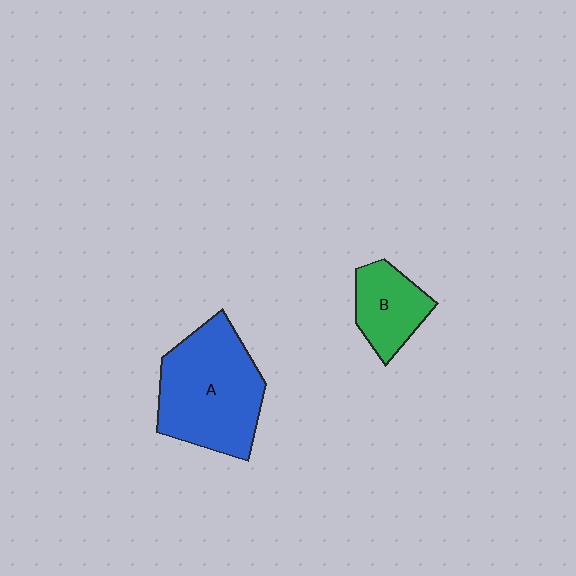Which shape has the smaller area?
Shape B (green).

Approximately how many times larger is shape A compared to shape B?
Approximately 2.1 times.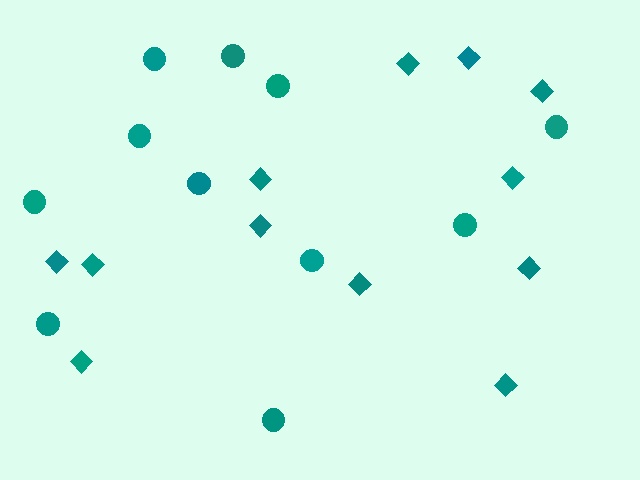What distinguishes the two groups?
There are 2 groups: one group of circles (11) and one group of diamonds (12).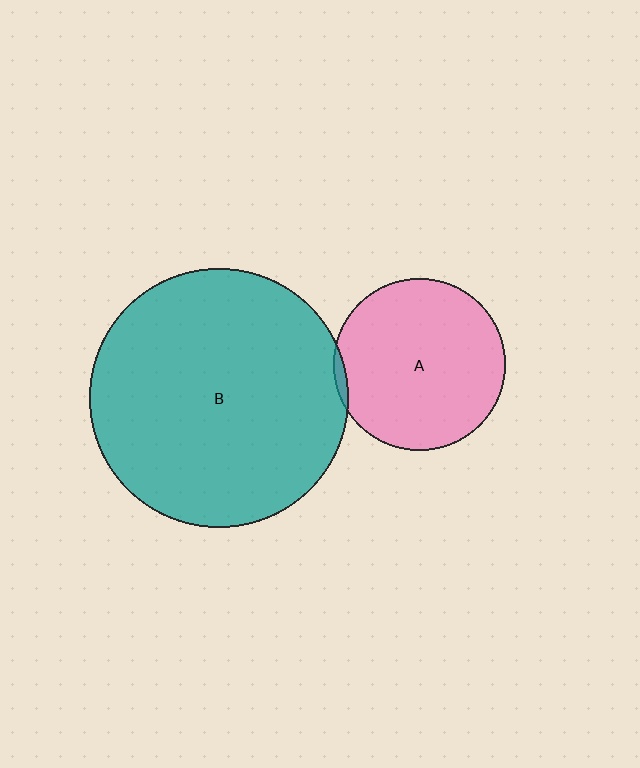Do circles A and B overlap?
Yes.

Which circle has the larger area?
Circle B (teal).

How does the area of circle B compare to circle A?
Approximately 2.3 times.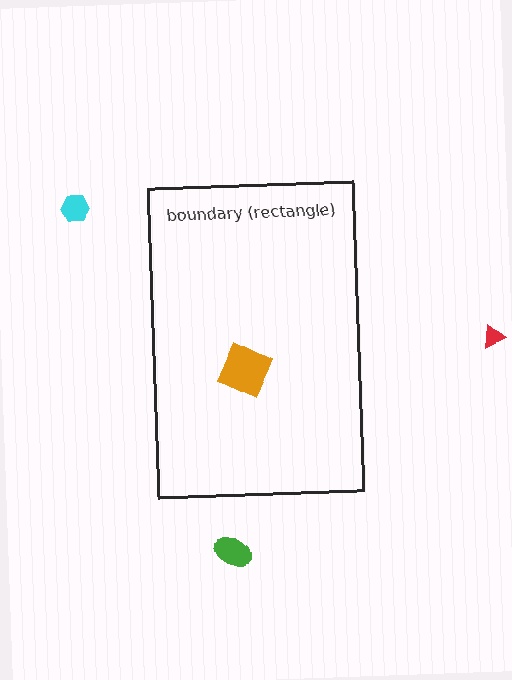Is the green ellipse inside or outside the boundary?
Outside.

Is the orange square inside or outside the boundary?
Inside.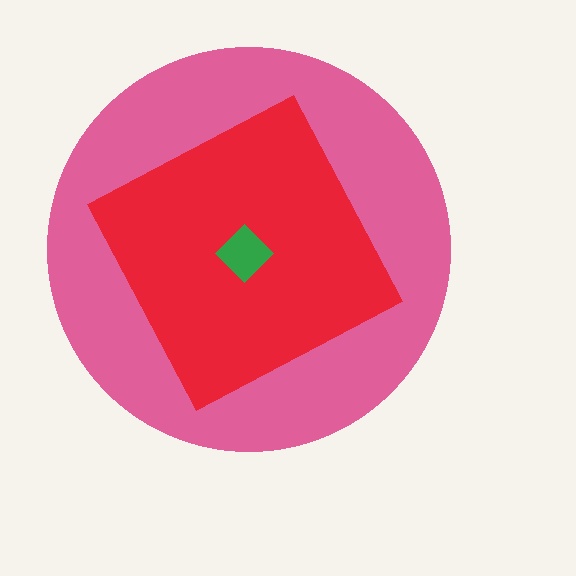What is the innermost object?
The green diamond.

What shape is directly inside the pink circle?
The red square.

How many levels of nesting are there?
3.